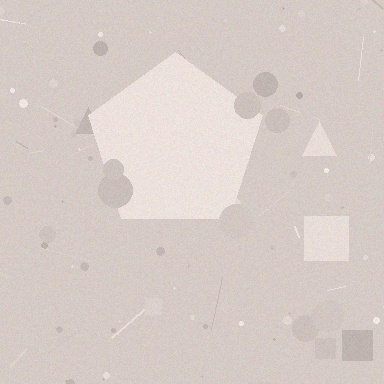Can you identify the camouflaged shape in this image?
The camouflaged shape is a pentagon.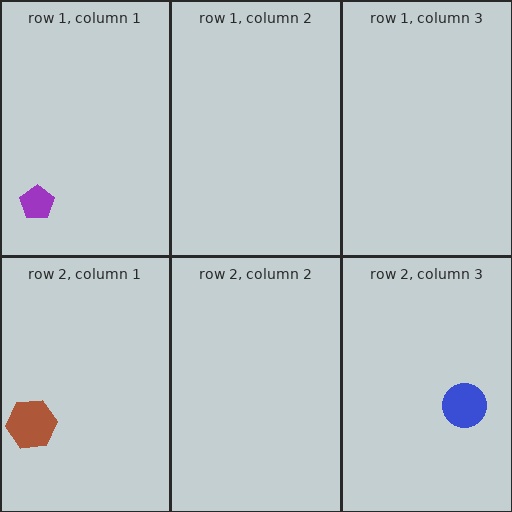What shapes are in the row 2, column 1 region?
The brown hexagon.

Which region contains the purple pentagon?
The row 1, column 1 region.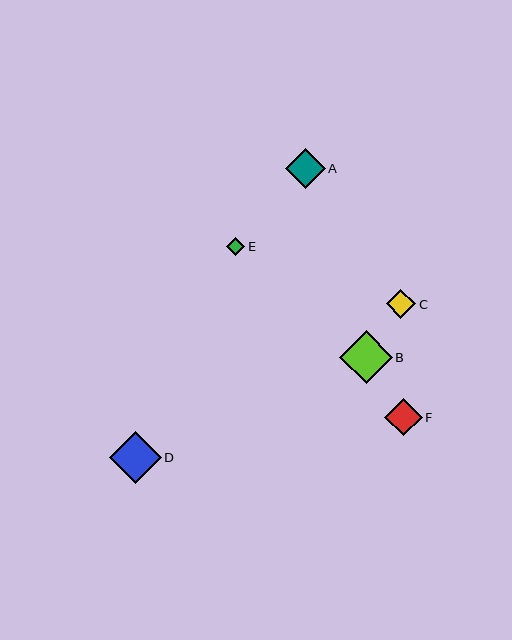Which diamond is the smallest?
Diamond E is the smallest with a size of approximately 18 pixels.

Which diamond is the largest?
Diamond B is the largest with a size of approximately 53 pixels.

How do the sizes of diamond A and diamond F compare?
Diamond A and diamond F are approximately the same size.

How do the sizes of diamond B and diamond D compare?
Diamond B and diamond D are approximately the same size.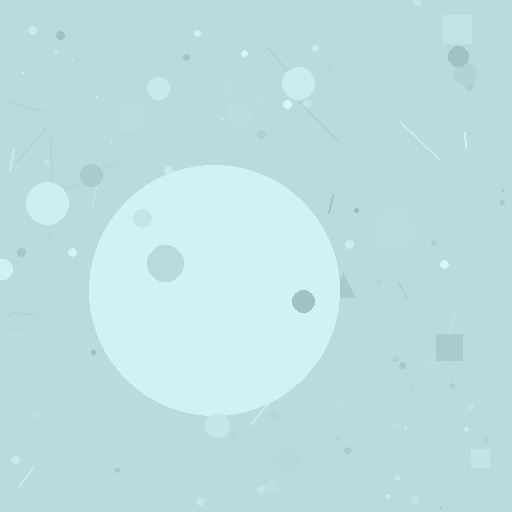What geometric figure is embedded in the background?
A circle is embedded in the background.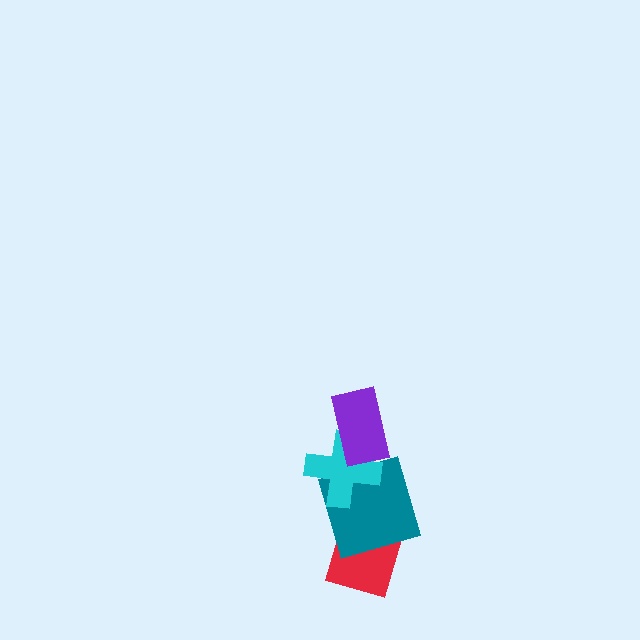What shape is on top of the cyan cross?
The purple rectangle is on top of the cyan cross.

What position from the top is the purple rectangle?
The purple rectangle is 1st from the top.